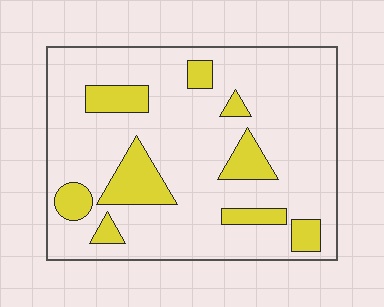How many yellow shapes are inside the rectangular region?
9.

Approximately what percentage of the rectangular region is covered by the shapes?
Approximately 20%.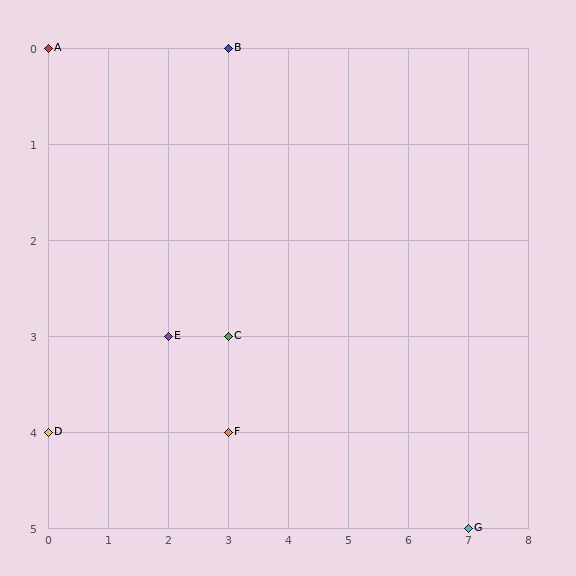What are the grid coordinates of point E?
Point E is at grid coordinates (2, 3).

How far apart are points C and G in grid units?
Points C and G are 4 columns and 2 rows apart (about 4.5 grid units diagonally).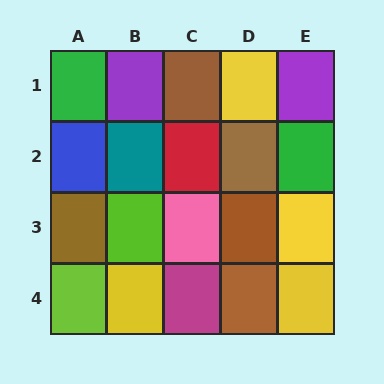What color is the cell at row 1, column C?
Brown.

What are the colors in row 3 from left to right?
Brown, lime, pink, brown, yellow.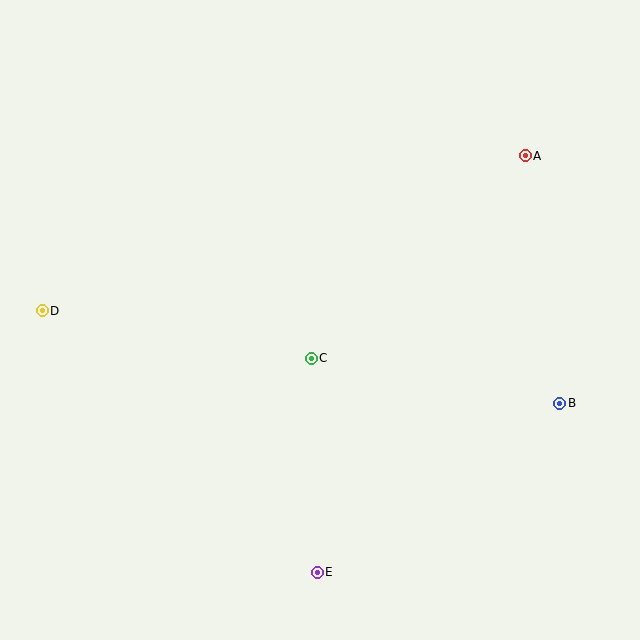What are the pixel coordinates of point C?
Point C is at (311, 358).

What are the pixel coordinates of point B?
Point B is at (560, 403).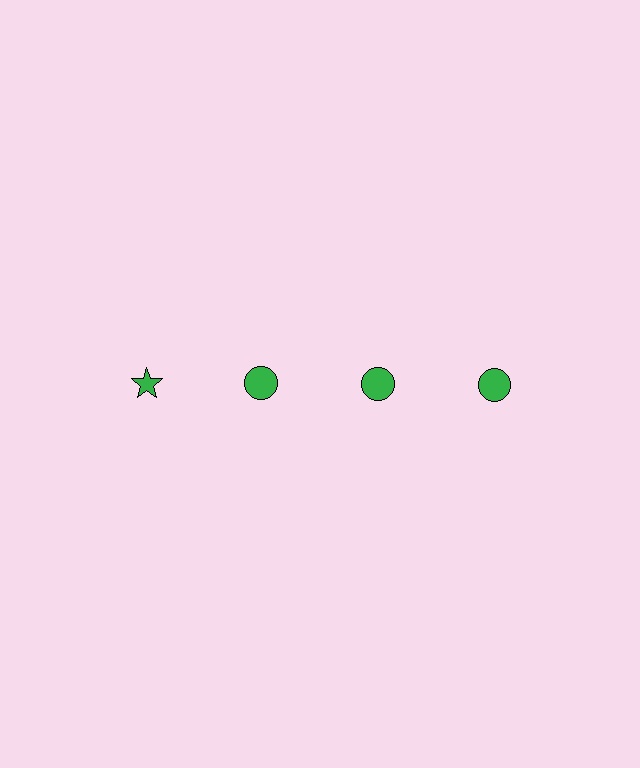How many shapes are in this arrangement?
There are 4 shapes arranged in a grid pattern.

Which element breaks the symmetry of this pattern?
The green star in the top row, leftmost column breaks the symmetry. All other shapes are green circles.